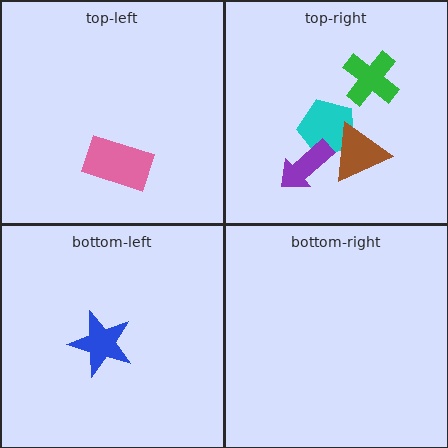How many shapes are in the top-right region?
4.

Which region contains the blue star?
The bottom-left region.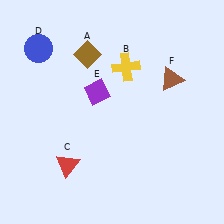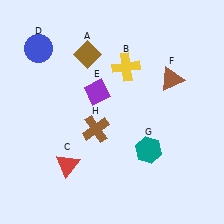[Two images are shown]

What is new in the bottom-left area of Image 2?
A brown cross (H) was added in the bottom-left area of Image 2.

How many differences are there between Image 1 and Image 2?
There are 2 differences between the two images.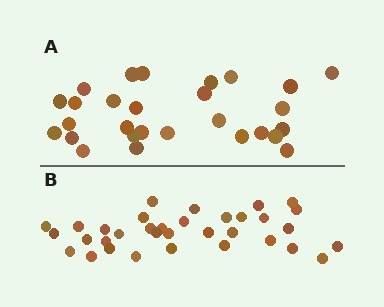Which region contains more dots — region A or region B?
Region B (the bottom region) has more dots.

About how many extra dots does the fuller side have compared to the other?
Region B has about 6 more dots than region A.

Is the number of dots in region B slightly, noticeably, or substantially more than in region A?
Region B has only slightly more — the two regions are fairly close. The ratio is roughly 1.2 to 1.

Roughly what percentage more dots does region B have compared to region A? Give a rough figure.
About 20% more.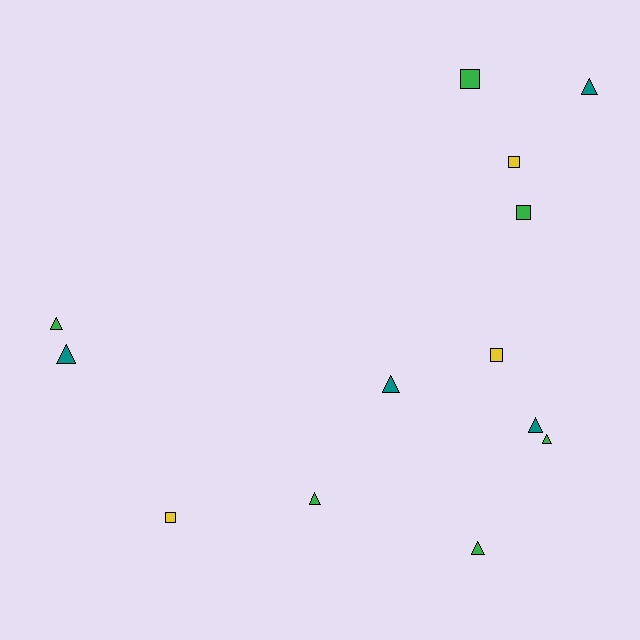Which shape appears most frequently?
Triangle, with 8 objects.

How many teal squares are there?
There are no teal squares.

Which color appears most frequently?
Green, with 6 objects.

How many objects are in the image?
There are 13 objects.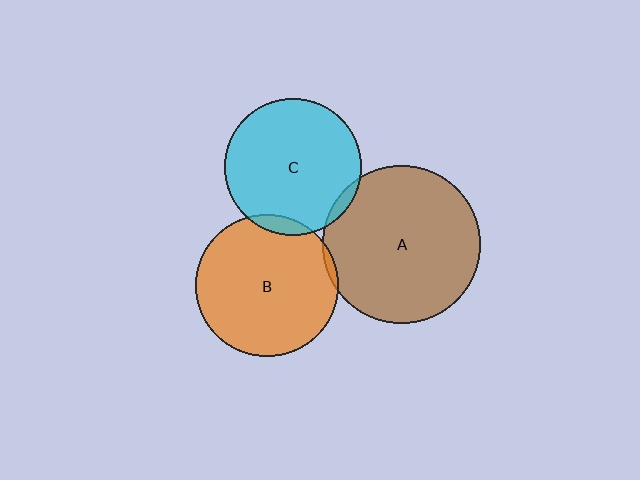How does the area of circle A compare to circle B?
Approximately 1.2 times.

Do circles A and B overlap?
Yes.